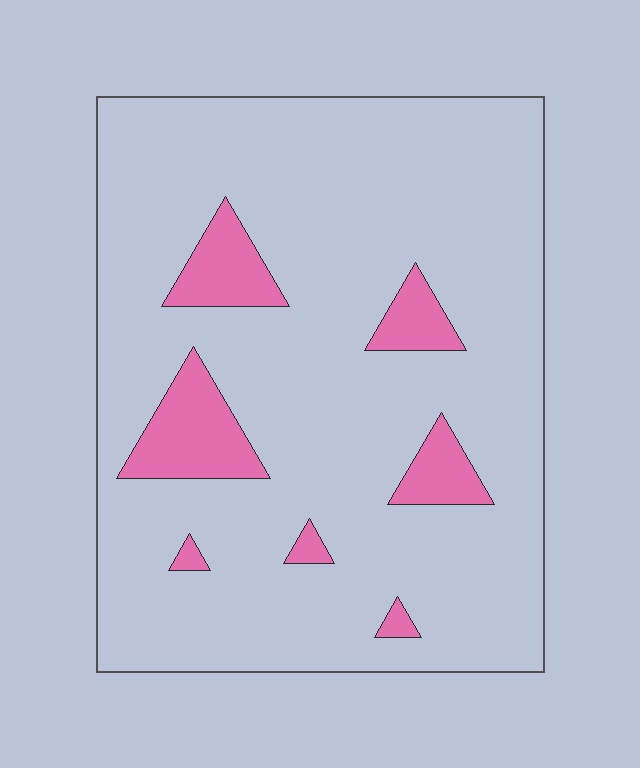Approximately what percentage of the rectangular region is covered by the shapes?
Approximately 10%.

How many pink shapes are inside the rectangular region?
7.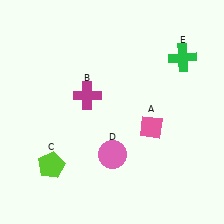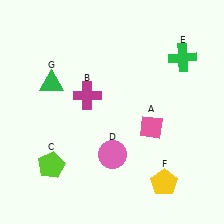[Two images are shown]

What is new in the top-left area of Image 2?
A green triangle (G) was added in the top-left area of Image 2.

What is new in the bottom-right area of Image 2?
A yellow pentagon (F) was added in the bottom-right area of Image 2.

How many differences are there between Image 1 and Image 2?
There are 2 differences between the two images.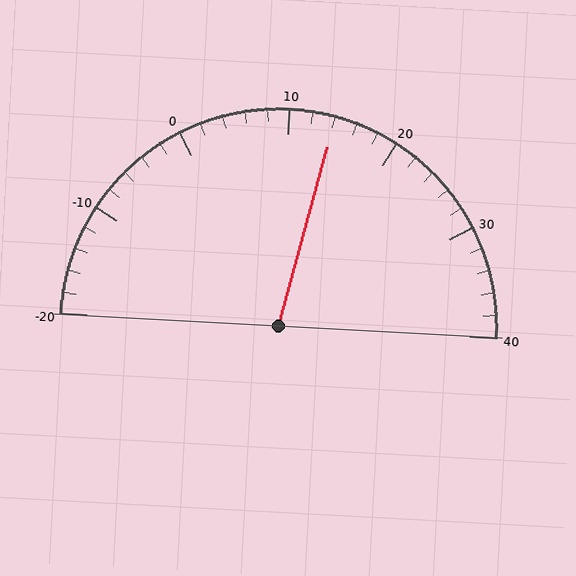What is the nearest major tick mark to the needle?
The nearest major tick mark is 10.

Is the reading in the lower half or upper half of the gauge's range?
The reading is in the upper half of the range (-20 to 40).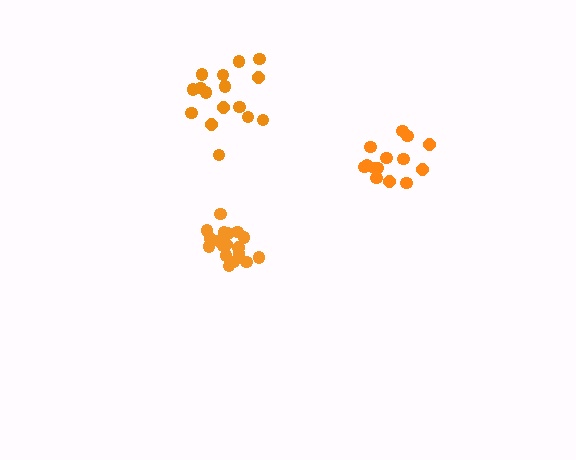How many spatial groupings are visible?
There are 3 spatial groupings.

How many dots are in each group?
Group 1: 18 dots, Group 2: 14 dots, Group 3: 16 dots (48 total).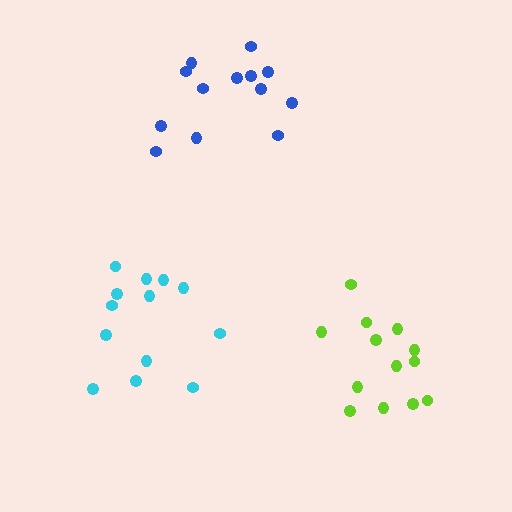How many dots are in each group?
Group 1: 13 dots, Group 2: 13 dots, Group 3: 13 dots (39 total).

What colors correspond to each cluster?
The clusters are colored: lime, cyan, blue.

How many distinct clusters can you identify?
There are 3 distinct clusters.